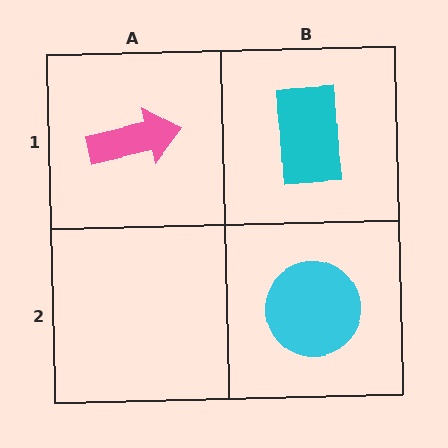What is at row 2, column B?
A cyan circle.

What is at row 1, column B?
A cyan rectangle.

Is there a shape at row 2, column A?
No, that cell is empty.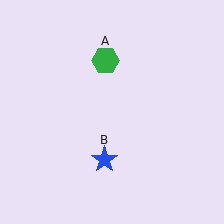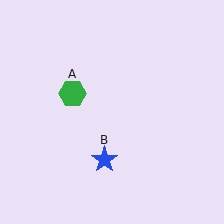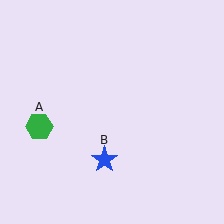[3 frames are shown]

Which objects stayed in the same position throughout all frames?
Blue star (object B) remained stationary.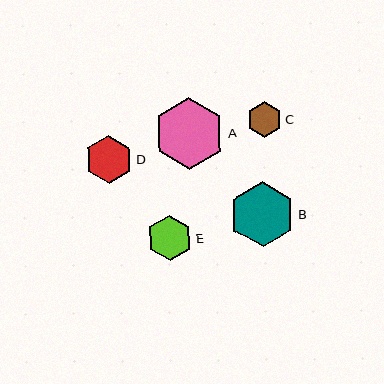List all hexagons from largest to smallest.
From largest to smallest: A, B, D, E, C.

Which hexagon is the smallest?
Hexagon C is the smallest with a size of approximately 36 pixels.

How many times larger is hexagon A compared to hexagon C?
Hexagon A is approximately 2.0 times the size of hexagon C.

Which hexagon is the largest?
Hexagon A is the largest with a size of approximately 71 pixels.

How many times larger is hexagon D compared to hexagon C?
Hexagon D is approximately 1.3 times the size of hexagon C.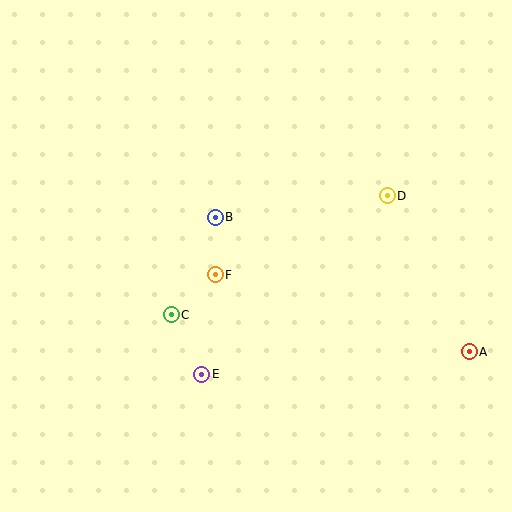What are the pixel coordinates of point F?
Point F is at (215, 275).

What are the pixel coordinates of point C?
Point C is at (171, 315).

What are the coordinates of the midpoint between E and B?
The midpoint between E and B is at (209, 296).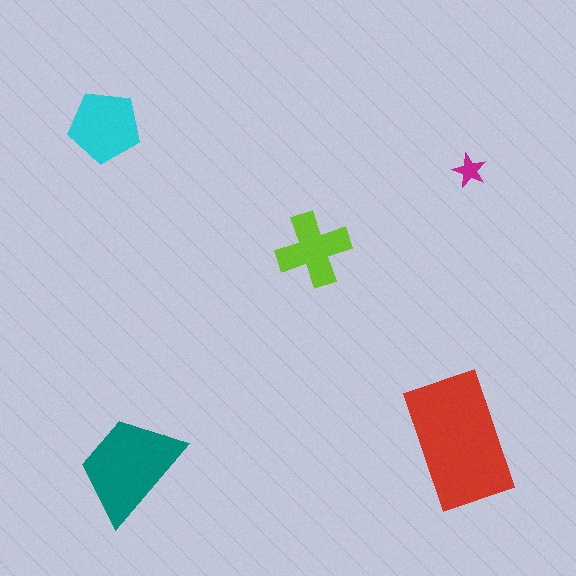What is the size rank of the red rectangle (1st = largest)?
1st.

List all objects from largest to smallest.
The red rectangle, the teal trapezoid, the cyan pentagon, the lime cross, the magenta star.